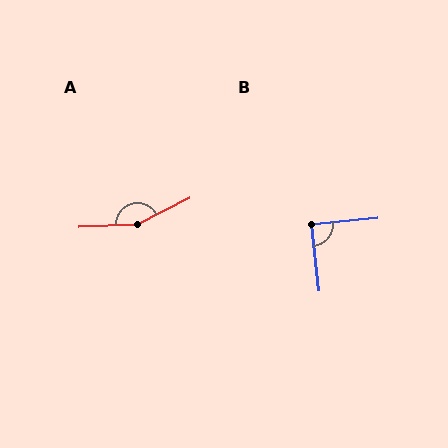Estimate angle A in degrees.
Approximately 155 degrees.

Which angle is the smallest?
B, at approximately 89 degrees.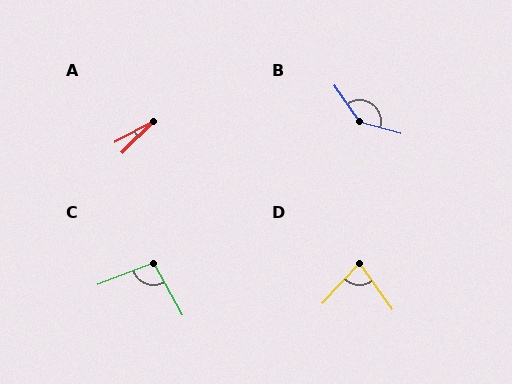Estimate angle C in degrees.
Approximately 97 degrees.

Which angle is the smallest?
A, at approximately 17 degrees.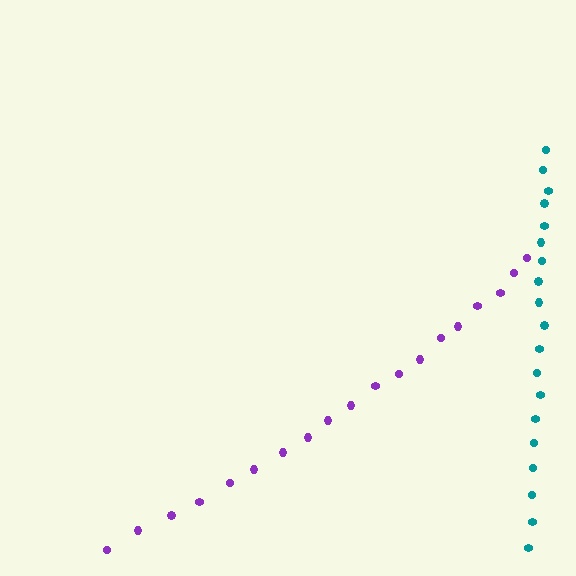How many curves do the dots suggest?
There are 2 distinct paths.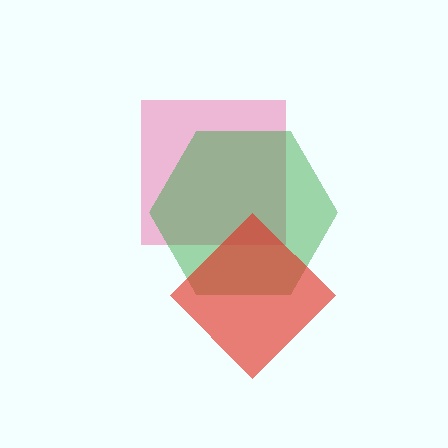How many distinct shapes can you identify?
There are 3 distinct shapes: a pink square, a green hexagon, a red diamond.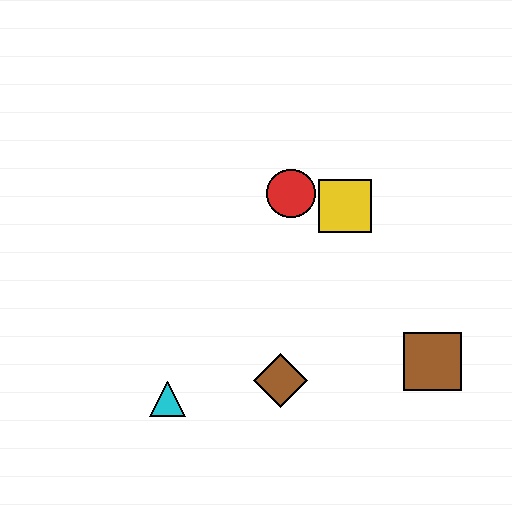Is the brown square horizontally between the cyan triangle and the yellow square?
No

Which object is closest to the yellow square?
The red circle is closest to the yellow square.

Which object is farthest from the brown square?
The cyan triangle is farthest from the brown square.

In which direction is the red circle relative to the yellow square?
The red circle is to the left of the yellow square.